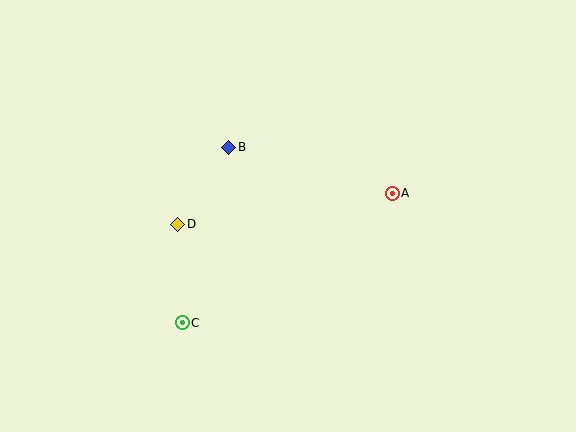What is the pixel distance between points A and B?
The distance between A and B is 170 pixels.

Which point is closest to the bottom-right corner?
Point A is closest to the bottom-right corner.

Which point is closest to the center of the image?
Point B at (229, 147) is closest to the center.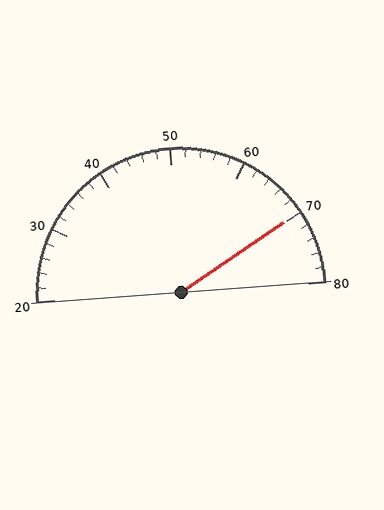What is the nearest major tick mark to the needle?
The nearest major tick mark is 70.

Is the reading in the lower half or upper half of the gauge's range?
The reading is in the upper half of the range (20 to 80).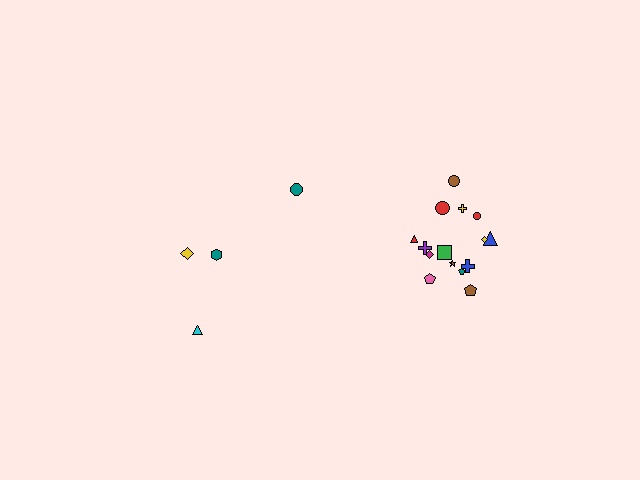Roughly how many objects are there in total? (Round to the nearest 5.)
Roughly 20 objects in total.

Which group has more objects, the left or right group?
The right group.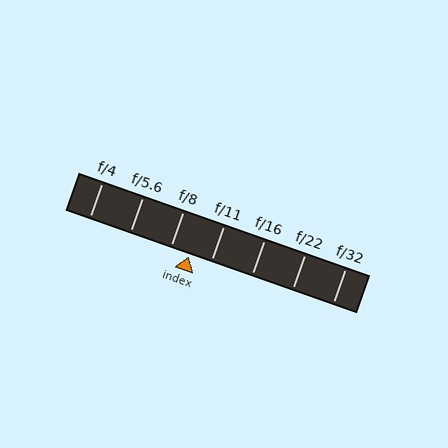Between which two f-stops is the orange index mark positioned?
The index mark is between f/8 and f/11.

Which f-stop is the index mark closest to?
The index mark is closest to f/8.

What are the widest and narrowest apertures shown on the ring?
The widest aperture shown is f/4 and the narrowest is f/32.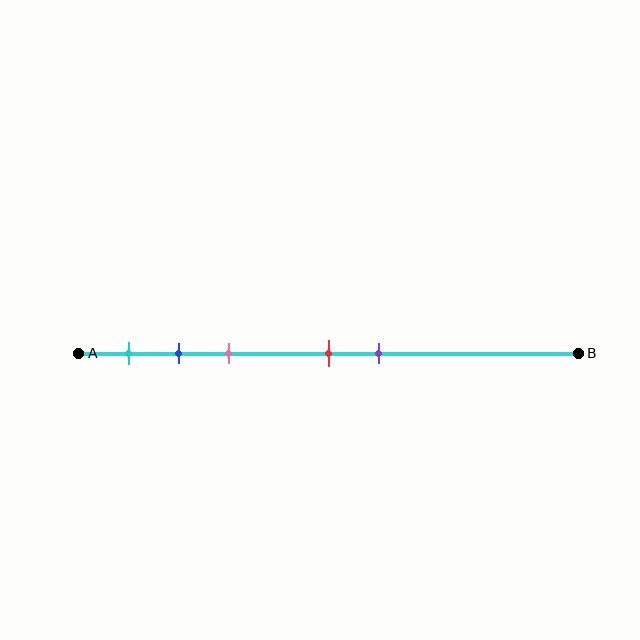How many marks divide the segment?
There are 5 marks dividing the segment.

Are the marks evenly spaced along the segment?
No, the marks are not evenly spaced.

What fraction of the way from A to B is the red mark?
The red mark is approximately 50% (0.5) of the way from A to B.